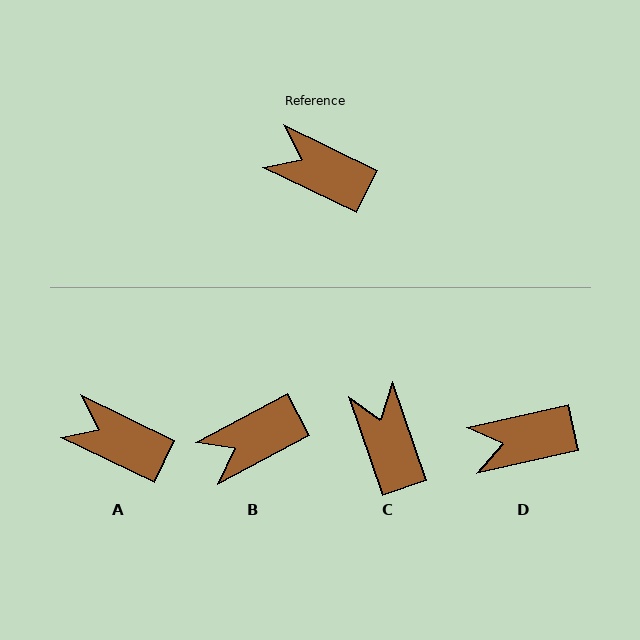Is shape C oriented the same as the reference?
No, it is off by about 45 degrees.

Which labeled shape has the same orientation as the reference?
A.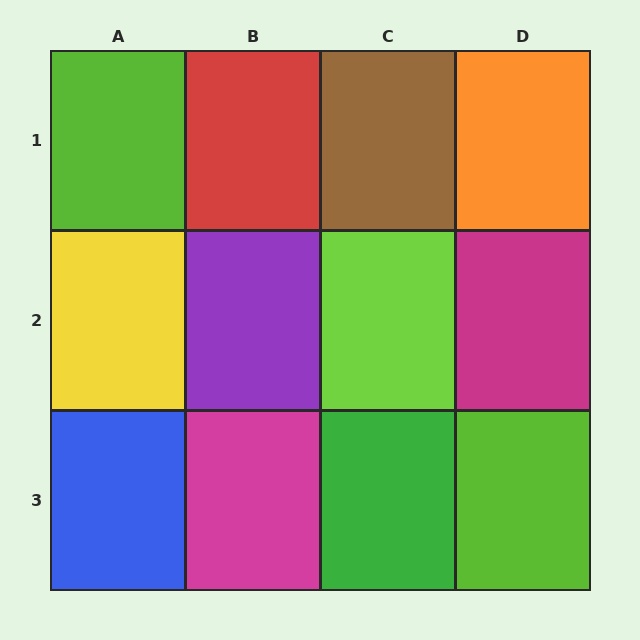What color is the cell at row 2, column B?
Purple.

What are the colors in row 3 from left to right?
Blue, magenta, green, lime.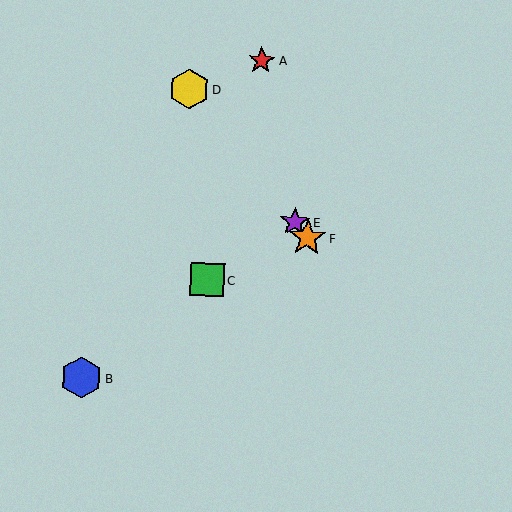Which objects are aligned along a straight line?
Objects D, E, F are aligned along a straight line.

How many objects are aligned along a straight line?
3 objects (D, E, F) are aligned along a straight line.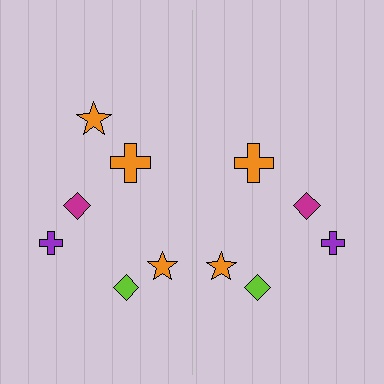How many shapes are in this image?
There are 11 shapes in this image.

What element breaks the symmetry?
A orange star is missing from the right side.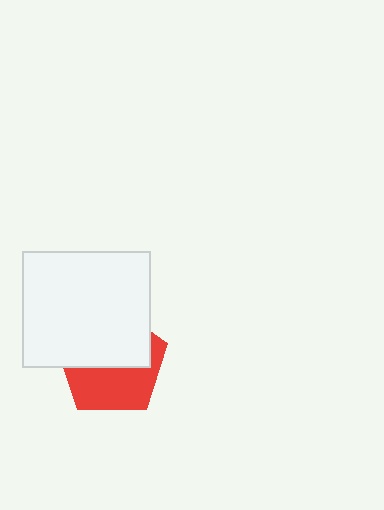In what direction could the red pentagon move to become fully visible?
The red pentagon could move down. That would shift it out from behind the white rectangle entirely.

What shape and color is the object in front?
The object in front is a white rectangle.